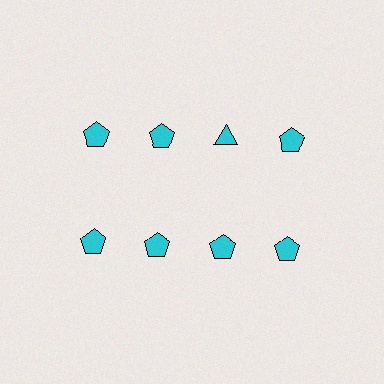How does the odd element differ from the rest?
It has a different shape: triangle instead of pentagon.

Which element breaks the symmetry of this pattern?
The cyan triangle in the top row, center column breaks the symmetry. All other shapes are cyan pentagons.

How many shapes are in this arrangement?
There are 8 shapes arranged in a grid pattern.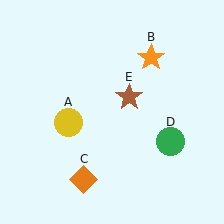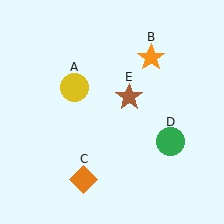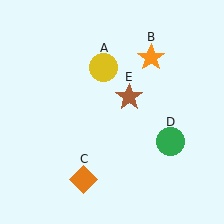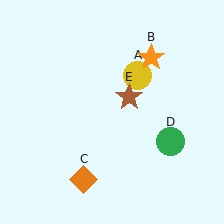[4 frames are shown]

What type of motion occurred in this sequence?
The yellow circle (object A) rotated clockwise around the center of the scene.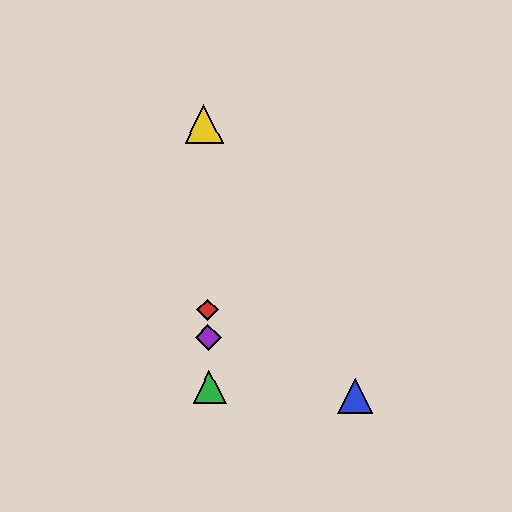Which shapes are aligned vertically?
The red diamond, the green triangle, the yellow triangle, the purple diamond are aligned vertically.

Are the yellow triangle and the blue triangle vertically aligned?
No, the yellow triangle is at x≈204 and the blue triangle is at x≈355.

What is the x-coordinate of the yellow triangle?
The yellow triangle is at x≈204.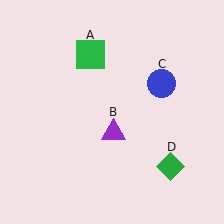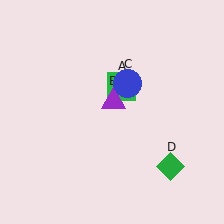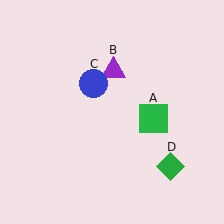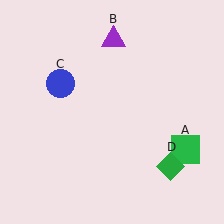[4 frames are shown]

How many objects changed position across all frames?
3 objects changed position: green square (object A), purple triangle (object B), blue circle (object C).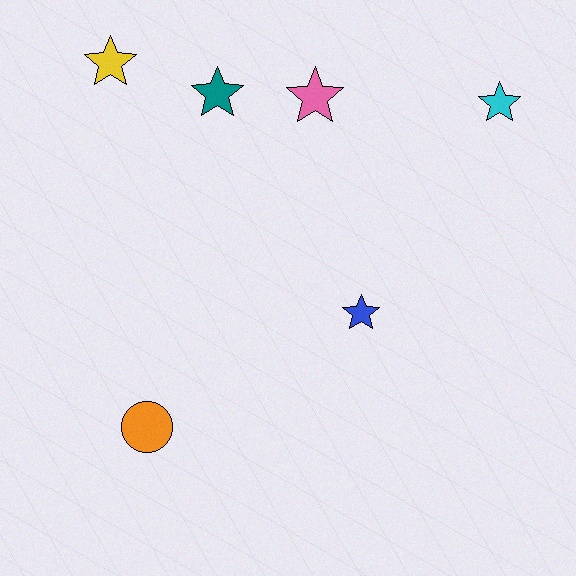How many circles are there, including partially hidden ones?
There is 1 circle.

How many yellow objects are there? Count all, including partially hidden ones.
There is 1 yellow object.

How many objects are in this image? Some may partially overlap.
There are 6 objects.